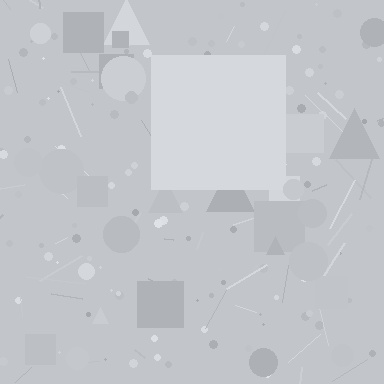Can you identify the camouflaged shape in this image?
The camouflaged shape is a square.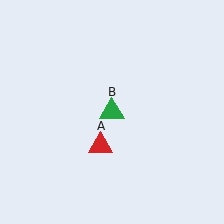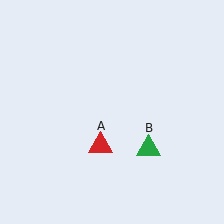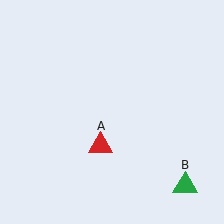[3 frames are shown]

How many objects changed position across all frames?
1 object changed position: green triangle (object B).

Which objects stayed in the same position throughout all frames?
Red triangle (object A) remained stationary.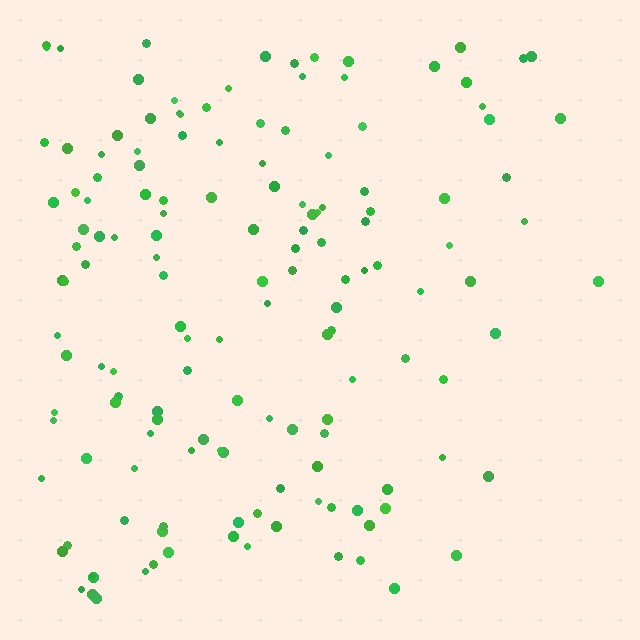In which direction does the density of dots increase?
From right to left, with the left side densest.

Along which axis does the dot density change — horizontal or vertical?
Horizontal.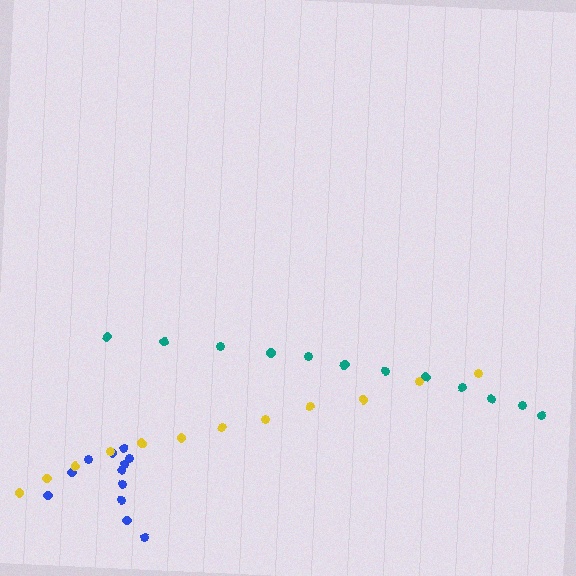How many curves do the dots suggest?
There are 3 distinct paths.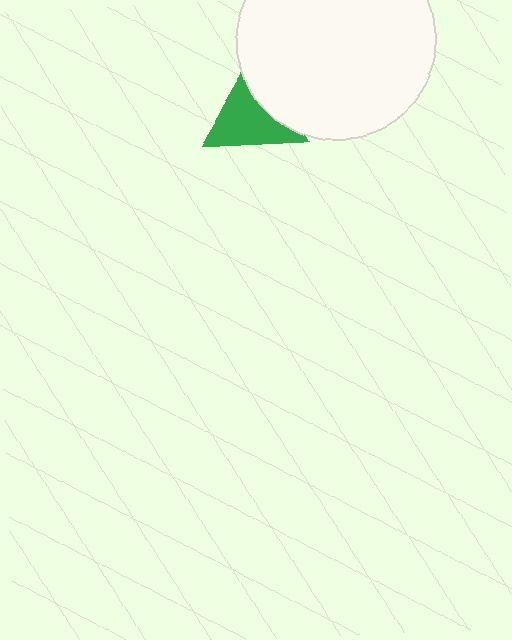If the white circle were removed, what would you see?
You would see the complete green triangle.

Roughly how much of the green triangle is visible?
Most of it is visible (roughly 67%).